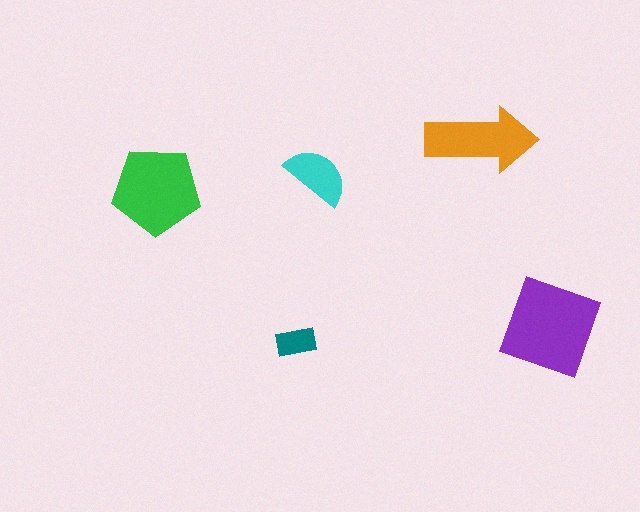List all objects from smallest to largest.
The teal rectangle, the cyan semicircle, the orange arrow, the green pentagon, the purple square.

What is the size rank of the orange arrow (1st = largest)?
3rd.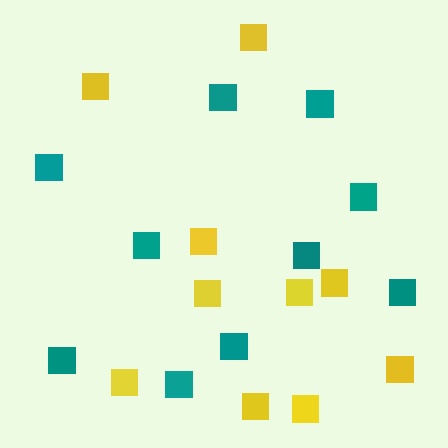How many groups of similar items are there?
There are 2 groups: one group of yellow squares (10) and one group of teal squares (10).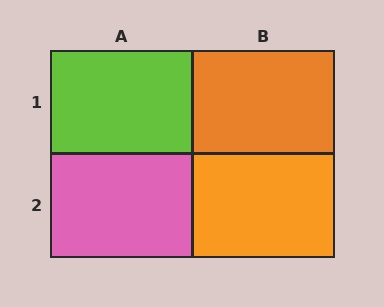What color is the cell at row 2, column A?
Pink.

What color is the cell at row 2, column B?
Orange.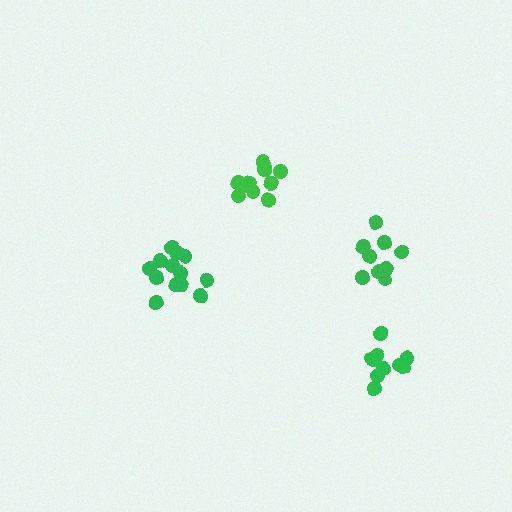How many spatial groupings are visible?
There are 4 spatial groupings.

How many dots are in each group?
Group 1: 13 dots, Group 2: 9 dots, Group 3: 12 dots, Group 4: 10 dots (44 total).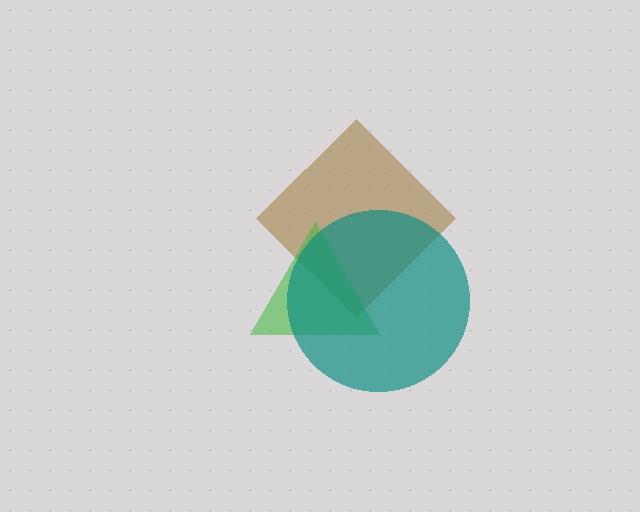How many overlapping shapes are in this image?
There are 3 overlapping shapes in the image.